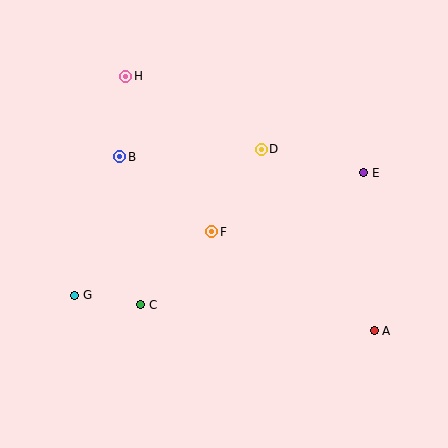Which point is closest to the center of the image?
Point F at (212, 232) is closest to the center.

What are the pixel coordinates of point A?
Point A is at (374, 331).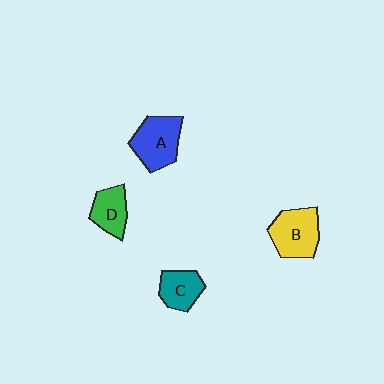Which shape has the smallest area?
Shape C (teal).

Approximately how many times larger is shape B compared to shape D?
Approximately 1.5 times.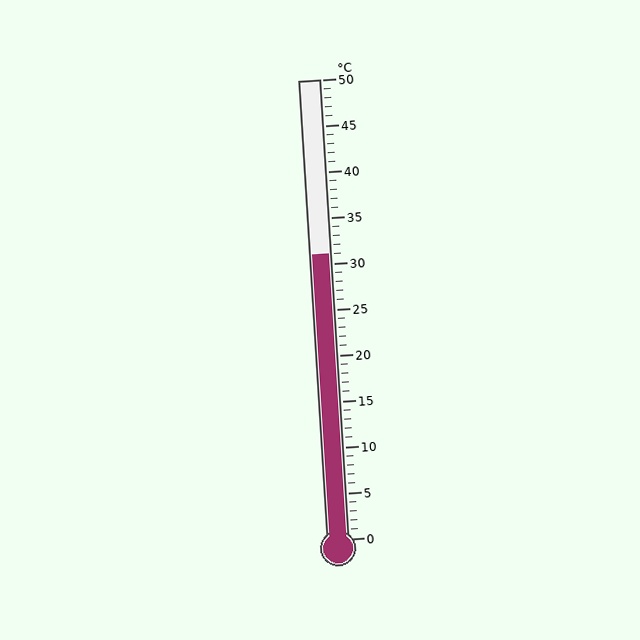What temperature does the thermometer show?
The thermometer shows approximately 31°C.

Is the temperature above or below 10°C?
The temperature is above 10°C.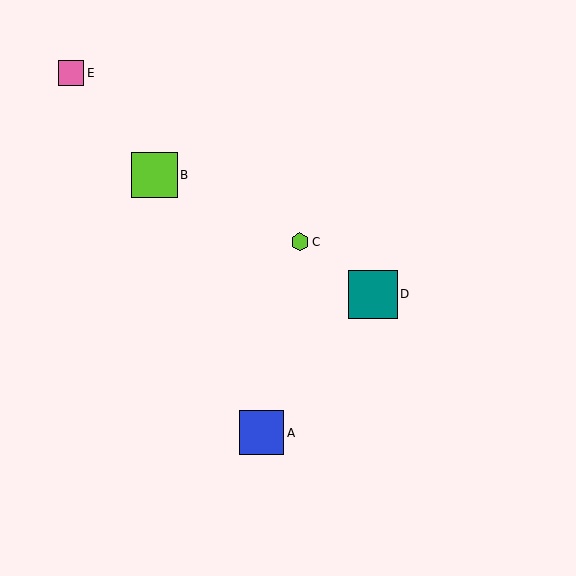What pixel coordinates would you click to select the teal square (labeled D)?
Click at (373, 294) to select the teal square D.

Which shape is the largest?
The teal square (labeled D) is the largest.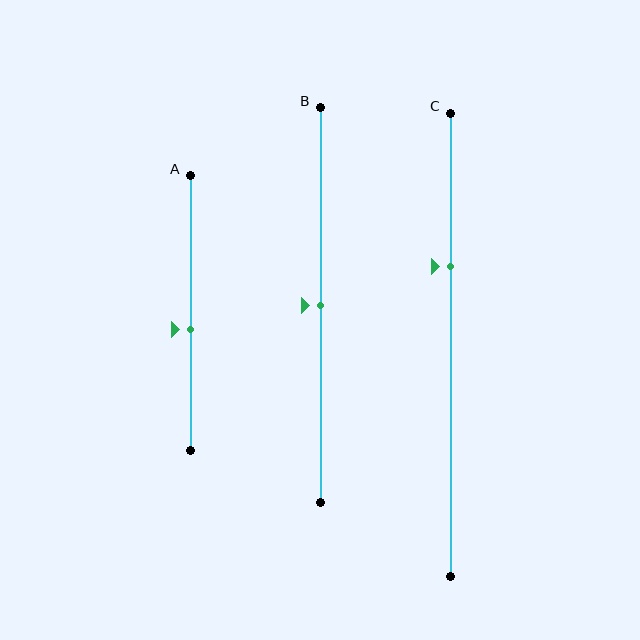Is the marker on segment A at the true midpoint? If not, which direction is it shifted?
No, the marker on segment A is shifted downward by about 6% of the segment length.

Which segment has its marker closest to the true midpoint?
Segment B has its marker closest to the true midpoint.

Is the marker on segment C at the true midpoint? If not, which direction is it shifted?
No, the marker on segment C is shifted upward by about 17% of the segment length.